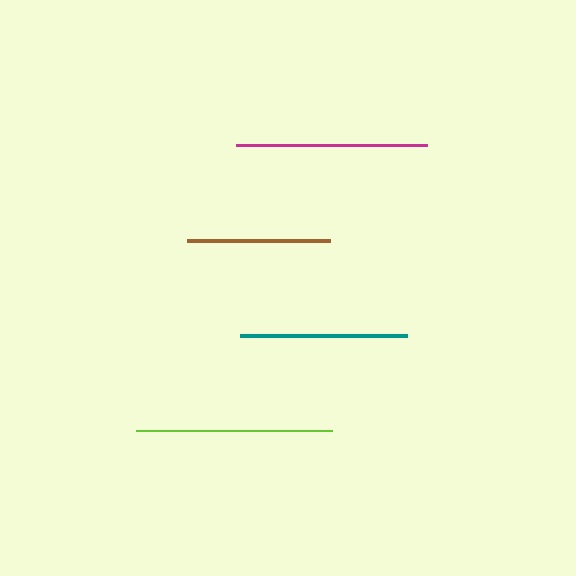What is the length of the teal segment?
The teal segment is approximately 168 pixels long.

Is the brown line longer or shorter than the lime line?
The lime line is longer than the brown line.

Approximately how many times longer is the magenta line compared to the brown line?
The magenta line is approximately 1.3 times the length of the brown line.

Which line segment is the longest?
The lime line is the longest at approximately 196 pixels.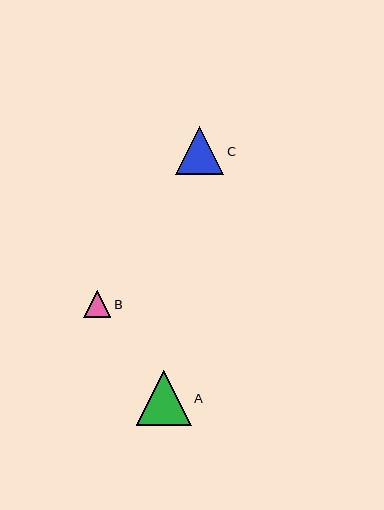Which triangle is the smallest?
Triangle B is the smallest with a size of approximately 27 pixels.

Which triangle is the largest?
Triangle A is the largest with a size of approximately 55 pixels.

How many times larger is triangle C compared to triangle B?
Triangle C is approximately 1.8 times the size of triangle B.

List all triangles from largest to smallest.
From largest to smallest: A, C, B.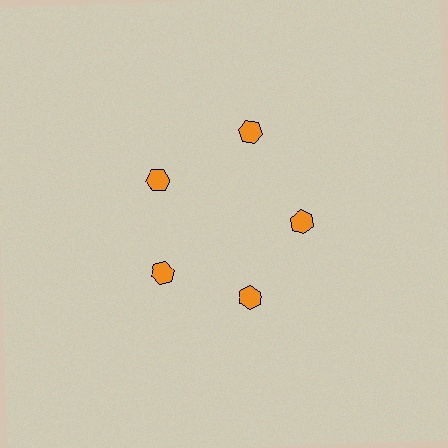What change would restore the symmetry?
The symmetry would be restored by moving it inward, back onto the ring so that all 5 hexagons sit at equal angles and equal distance from the center.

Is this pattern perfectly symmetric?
No. The 5 orange hexagons are arranged in a ring, but one element near the 1 o'clock position is pushed outward from the center, breaking the 5-fold rotational symmetry.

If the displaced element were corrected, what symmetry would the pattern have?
It would have 5-fold rotational symmetry — the pattern would map onto itself every 72 degrees.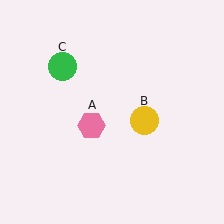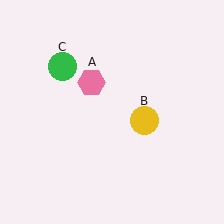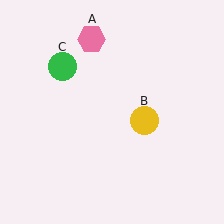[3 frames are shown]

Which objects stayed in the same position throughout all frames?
Yellow circle (object B) and green circle (object C) remained stationary.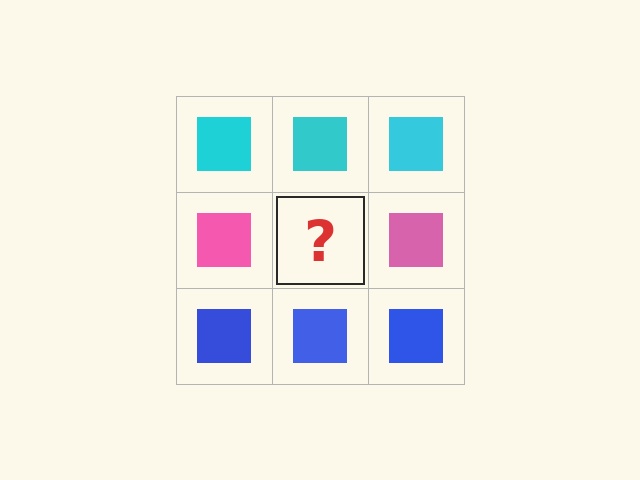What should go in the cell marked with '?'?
The missing cell should contain a pink square.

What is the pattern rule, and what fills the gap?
The rule is that each row has a consistent color. The gap should be filled with a pink square.